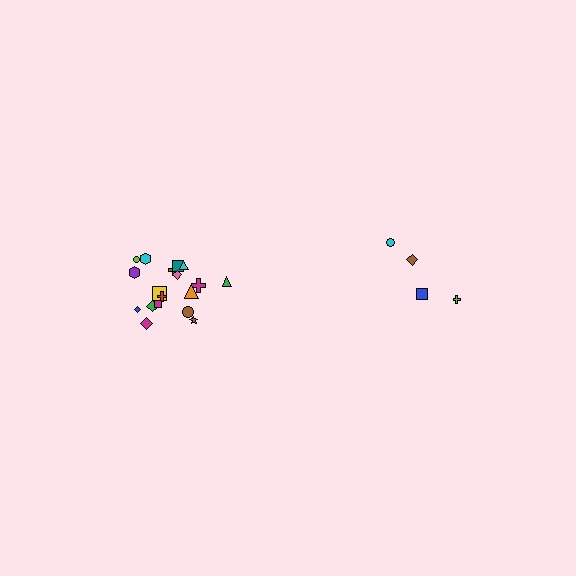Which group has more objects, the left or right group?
The left group.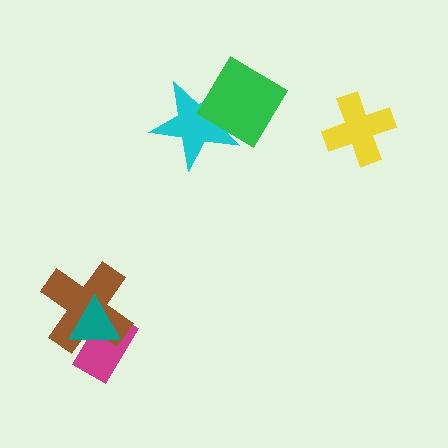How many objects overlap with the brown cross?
2 objects overlap with the brown cross.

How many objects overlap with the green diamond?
1 object overlaps with the green diamond.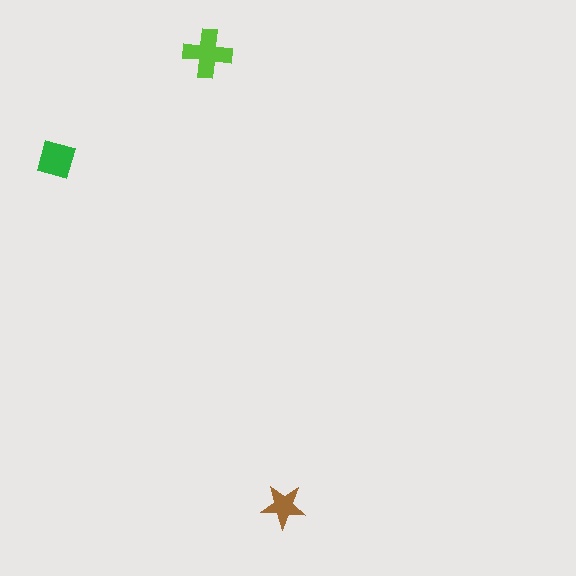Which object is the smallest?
The brown star.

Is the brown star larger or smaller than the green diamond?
Smaller.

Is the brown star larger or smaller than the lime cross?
Smaller.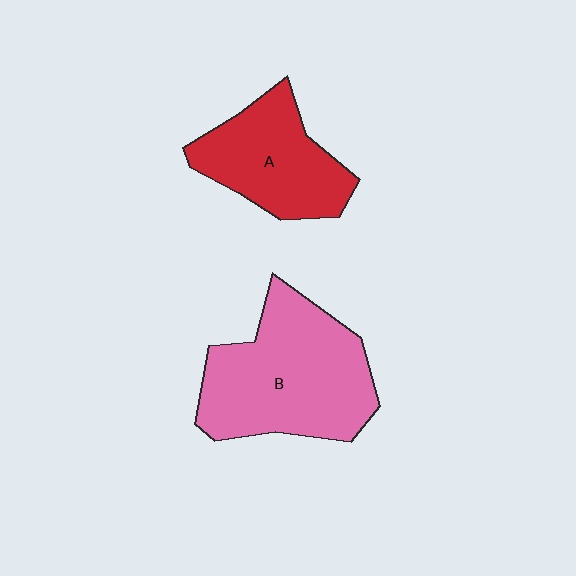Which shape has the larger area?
Shape B (pink).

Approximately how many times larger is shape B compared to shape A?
Approximately 1.5 times.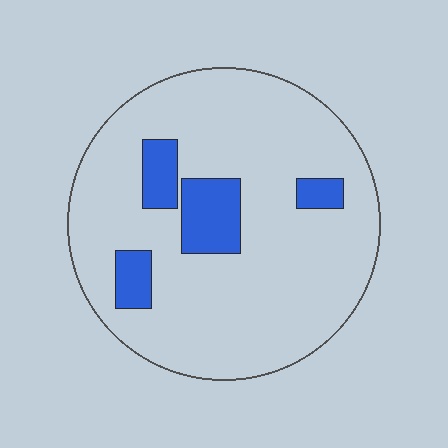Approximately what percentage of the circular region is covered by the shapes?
Approximately 15%.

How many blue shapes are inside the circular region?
4.